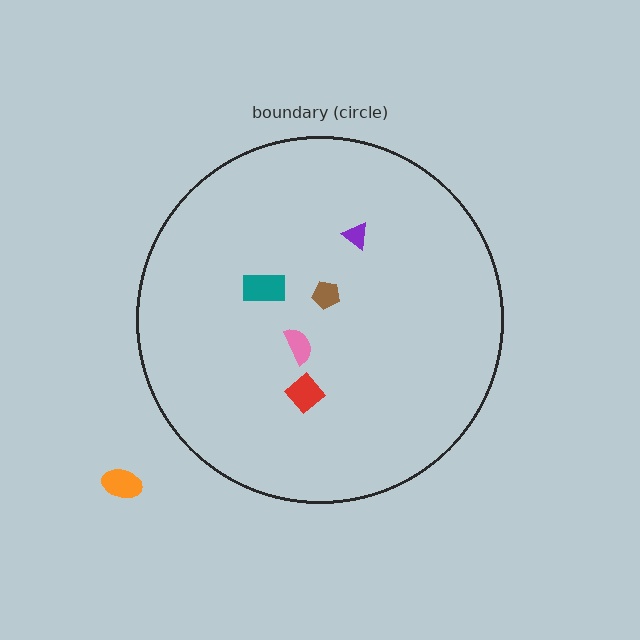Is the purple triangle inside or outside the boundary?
Inside.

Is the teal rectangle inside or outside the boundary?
Inside.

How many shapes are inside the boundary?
5 inside, 1 outside.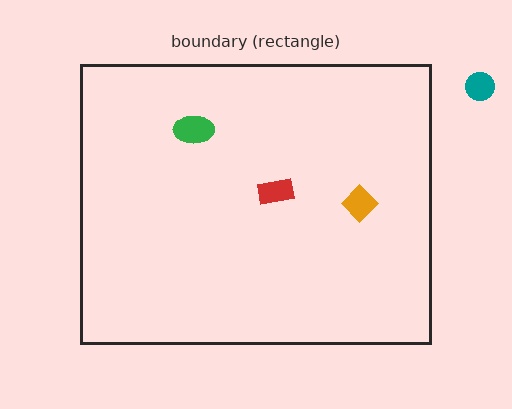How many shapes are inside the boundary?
3 inside, 1 outside.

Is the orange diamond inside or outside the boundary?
Inside.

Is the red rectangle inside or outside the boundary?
Inside.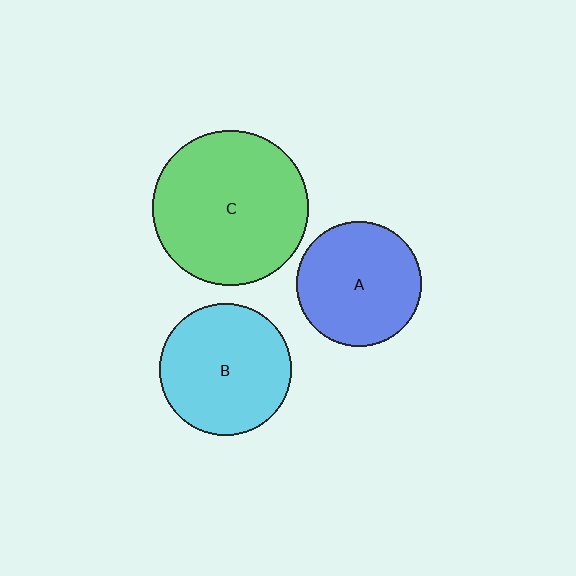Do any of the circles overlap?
No, none of the circles overlap.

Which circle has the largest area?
Circle C (green).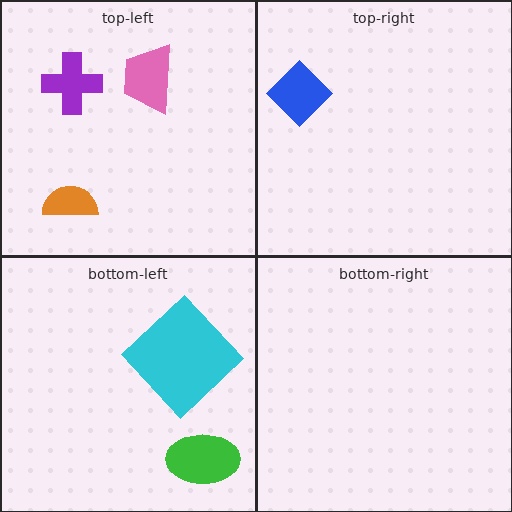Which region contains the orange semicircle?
The top-left region.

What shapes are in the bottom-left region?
The cyan diamond, the green ellipse.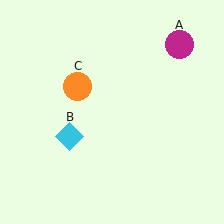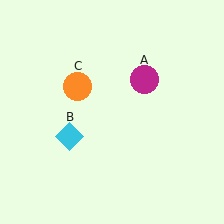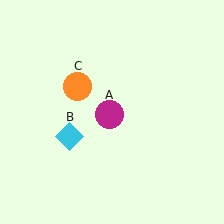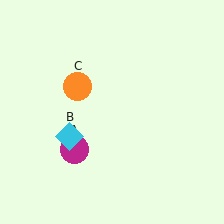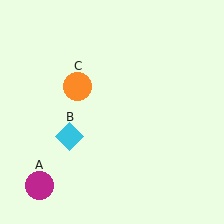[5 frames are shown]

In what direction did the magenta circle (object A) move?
The magenta circle (object A) moved down and to the left.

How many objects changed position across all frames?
1 object changed position: magenta circle (object A).